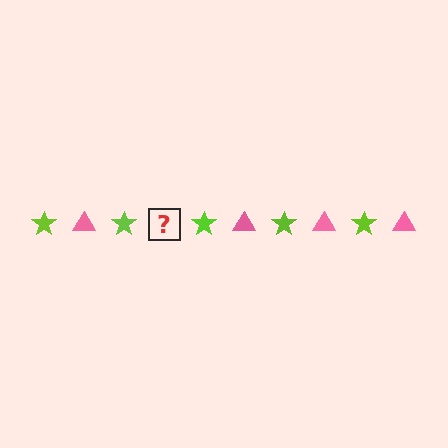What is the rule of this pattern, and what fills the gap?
The rule is that the pattern alternates between lime star and pink triangle. The gap should be filled with a pink triangle.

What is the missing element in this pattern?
The missing element is a pink triangle.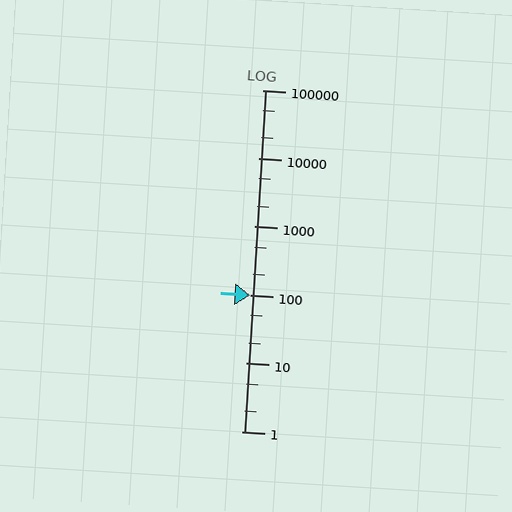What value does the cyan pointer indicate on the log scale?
The pointer indicates approximately 100.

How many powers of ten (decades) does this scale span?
The scale spans 5 decades, from 1 to 100000.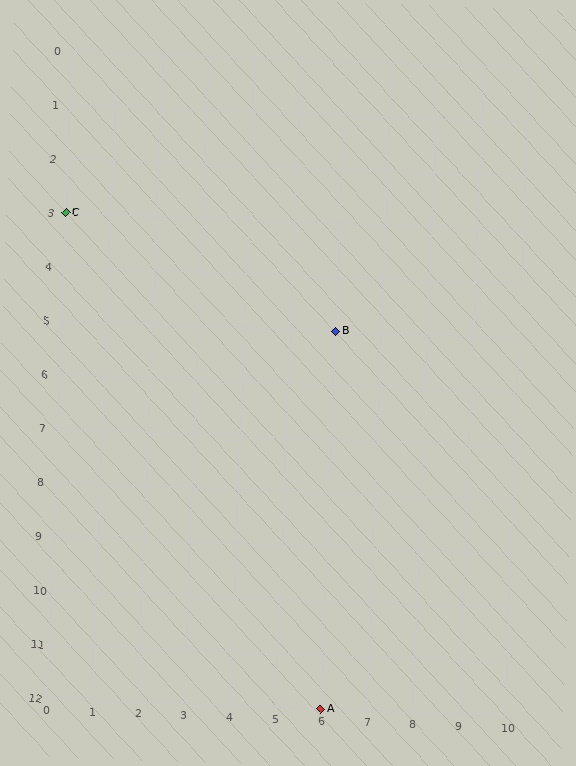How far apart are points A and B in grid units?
Points A and B are 7 rows apart.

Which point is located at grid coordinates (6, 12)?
Point A is at (6, 12).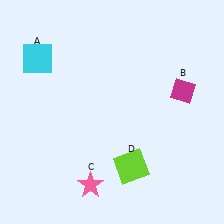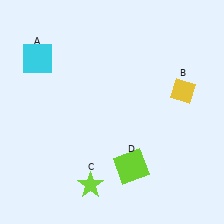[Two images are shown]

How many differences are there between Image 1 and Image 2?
There are 2 differences between the two images.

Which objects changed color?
B changed from magenta to yellow. C changed from pink to lime.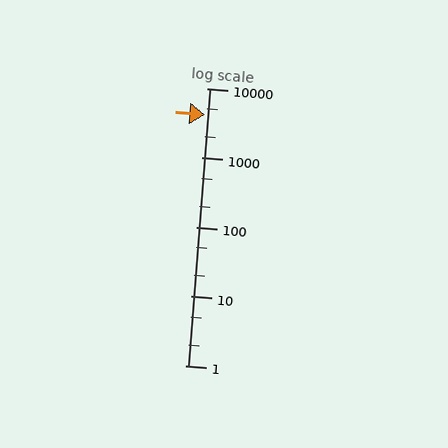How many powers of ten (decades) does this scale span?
The scale spans 4 decades, from 1 to 10000.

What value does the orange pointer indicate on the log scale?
The pointer indicates approximately 4100.